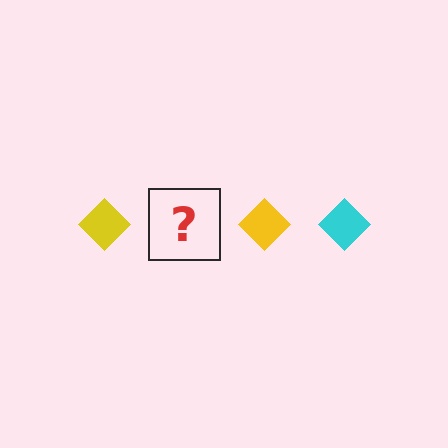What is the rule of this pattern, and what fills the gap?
The rule is that the pattern cycles through yellow, cyan diamonds. The gap should be filled with a cyan diamond.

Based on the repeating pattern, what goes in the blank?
The blank should be a cyan diamond.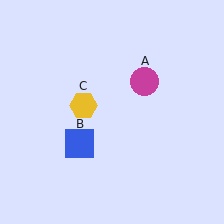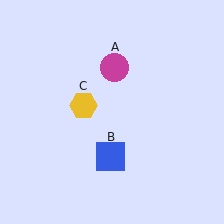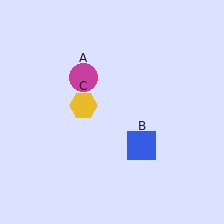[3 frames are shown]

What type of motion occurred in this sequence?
The magenta circle (object A), blue square (object B) rotated counterclockwise around the center of the scene.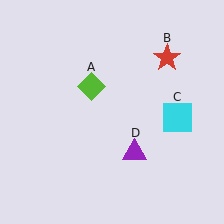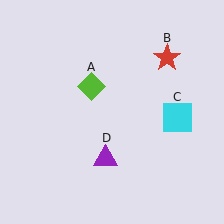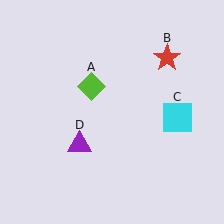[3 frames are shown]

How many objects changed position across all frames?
1 object changed position: purple triangle (object D).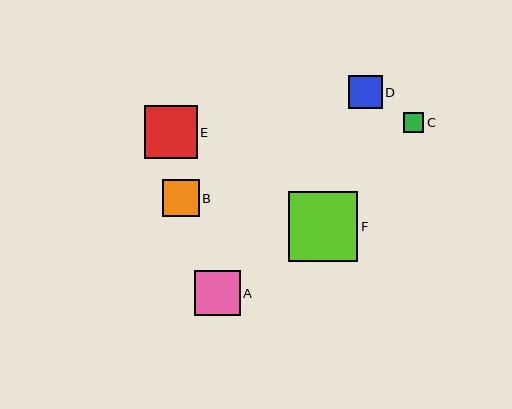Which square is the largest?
Square F is the largest with a size of approximately 70 pixels.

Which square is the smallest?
Square C is the smallest with a size of approximately 20 pixels.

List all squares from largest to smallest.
From largest to smallest: F, E, A, B, D, C.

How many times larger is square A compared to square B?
Square A is approximately 1.3 times the size of square B.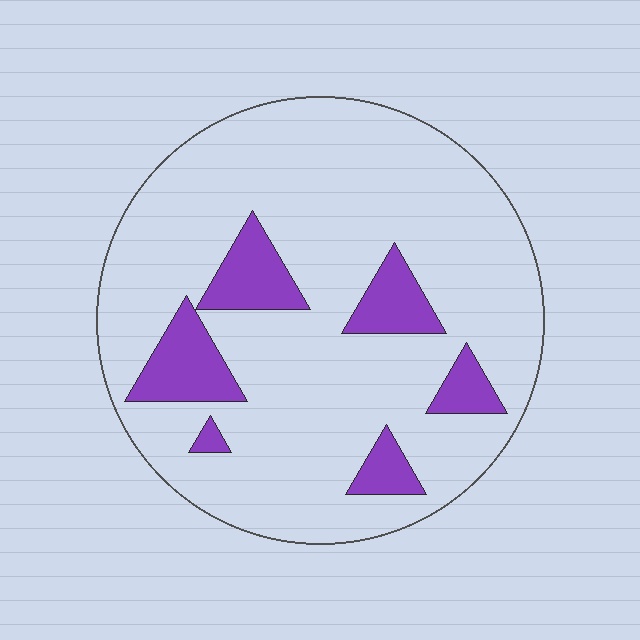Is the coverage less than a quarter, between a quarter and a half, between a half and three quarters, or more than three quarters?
Less than a quarter.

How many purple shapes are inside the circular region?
6.